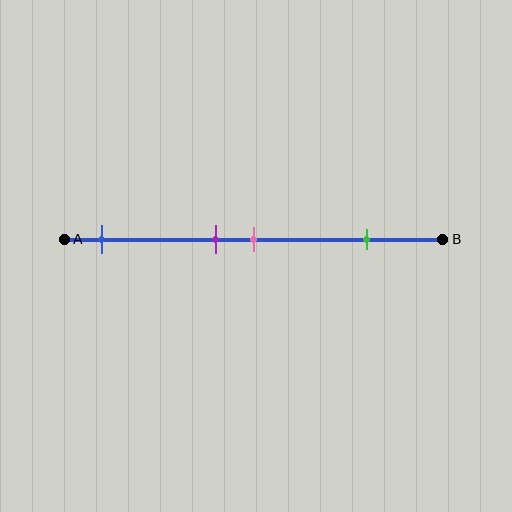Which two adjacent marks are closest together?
The purple and pink marks are the closest adjacent pair.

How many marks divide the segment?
There are 4 marks dividing the segment.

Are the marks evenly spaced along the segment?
No, the marks are not evenly spaced.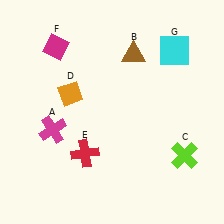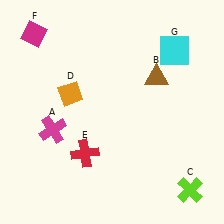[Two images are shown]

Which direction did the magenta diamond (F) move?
The magenta diamond (F) moved left.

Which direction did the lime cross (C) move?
The lime cross (C) moved down.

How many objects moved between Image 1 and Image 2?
3 objects moved between the two images.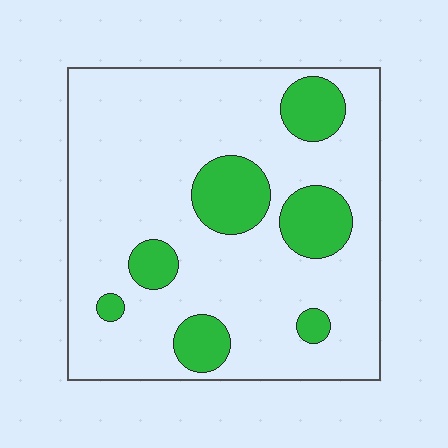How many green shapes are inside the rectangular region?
7.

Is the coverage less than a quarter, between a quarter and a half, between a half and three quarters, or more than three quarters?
Less than a quarter.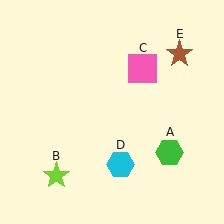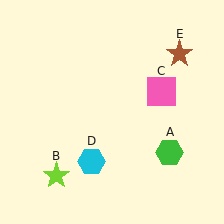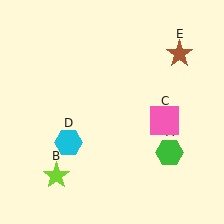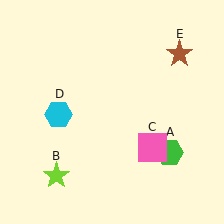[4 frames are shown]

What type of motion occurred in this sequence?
The pink square (object C), cyan hexagon (object D) rotated clockwise around the center of the scene.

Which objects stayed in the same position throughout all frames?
Green hexagon (object A) and lime star (object B) and brown star (object E) remained stationary.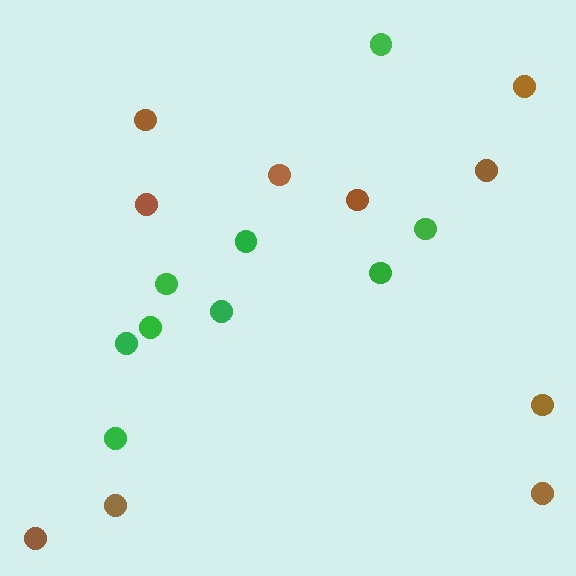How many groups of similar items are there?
There are 2 groups: one group of green circles (9) and one group of brown circles (10).